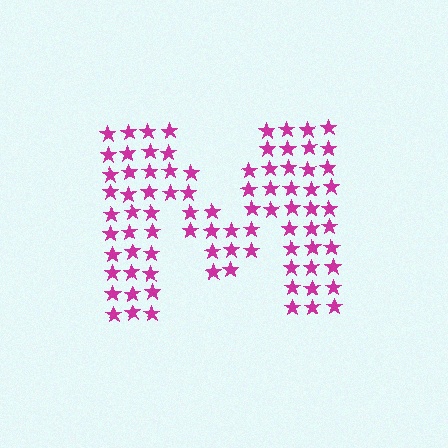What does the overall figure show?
The overall figure shows the letter M.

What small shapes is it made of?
It is made of small stars.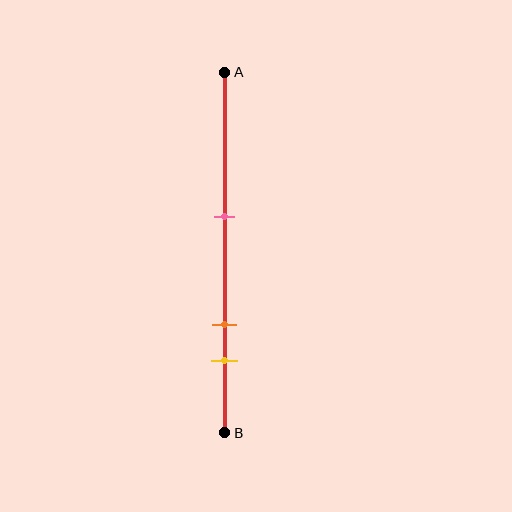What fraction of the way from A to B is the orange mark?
The orange mark is approximately 70% (0.7) of the way from A to B.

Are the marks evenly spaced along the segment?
No, the marks are not evenly spaced.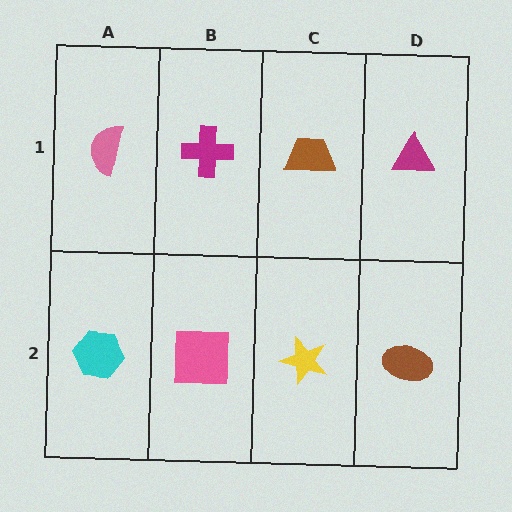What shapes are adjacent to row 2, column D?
A magenta triangle (row 1, column D), a yellow star (row 2, column C).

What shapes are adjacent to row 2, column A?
A pink semicircle (row 1, column A), a pink square (row 2, column B).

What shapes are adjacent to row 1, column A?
A cyan hexagon (row 2, column A), a magenta cross (row 1, column B).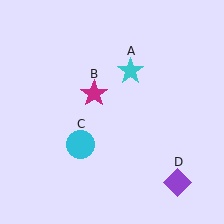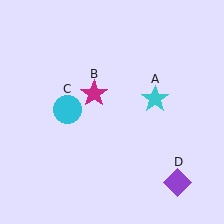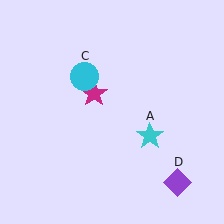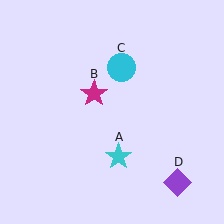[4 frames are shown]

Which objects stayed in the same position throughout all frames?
Magenta star (object B) and purple diamond (object D) remained stationary.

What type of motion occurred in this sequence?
The cyan star (object A), cyan circle (object C) rotated clockwise around the center of the scene.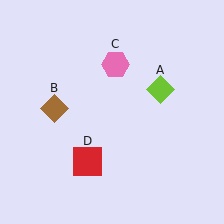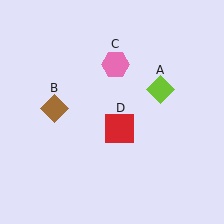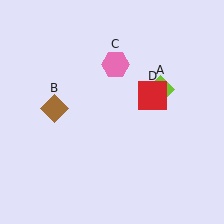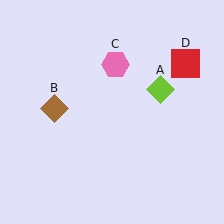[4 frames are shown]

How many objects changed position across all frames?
1 object changed position: red square (object D).